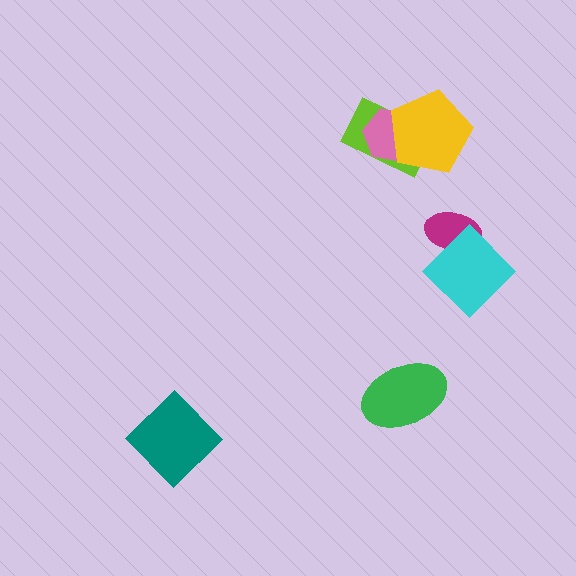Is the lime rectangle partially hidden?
Yes, it is partially covered by another shape.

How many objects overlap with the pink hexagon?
2 objects overlap with the pink hexagon.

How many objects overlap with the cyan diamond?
1 object overlaps with the cyan diamond.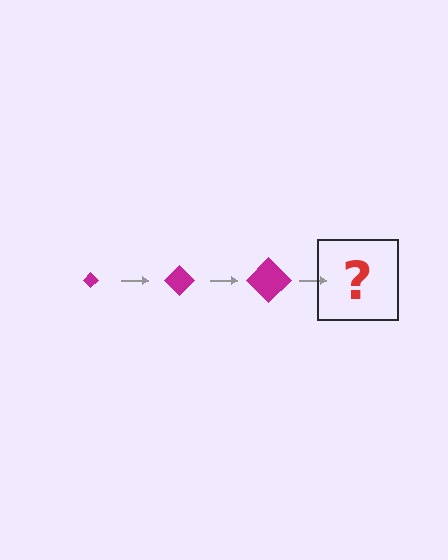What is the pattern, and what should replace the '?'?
The pattern is that the diamond gets progressively larger each step. The '?' should be a magenta diamond, larger than the previous one.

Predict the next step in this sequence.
The next step is a magenta diamond, larger than the previous one.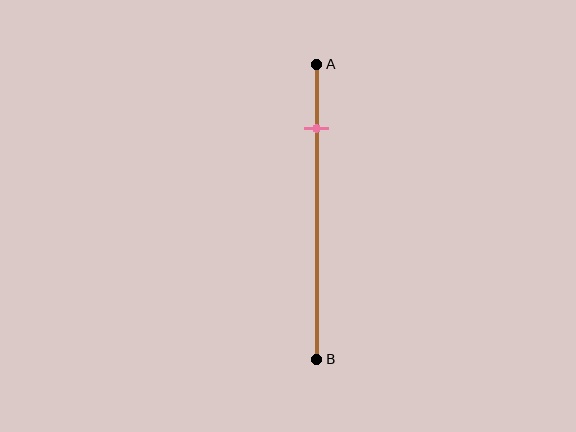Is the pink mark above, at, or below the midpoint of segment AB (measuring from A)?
The pink mark is above the midpoint of segment AB.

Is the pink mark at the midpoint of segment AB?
No, the mark is at about 20% from A, not at the 50% midpoint.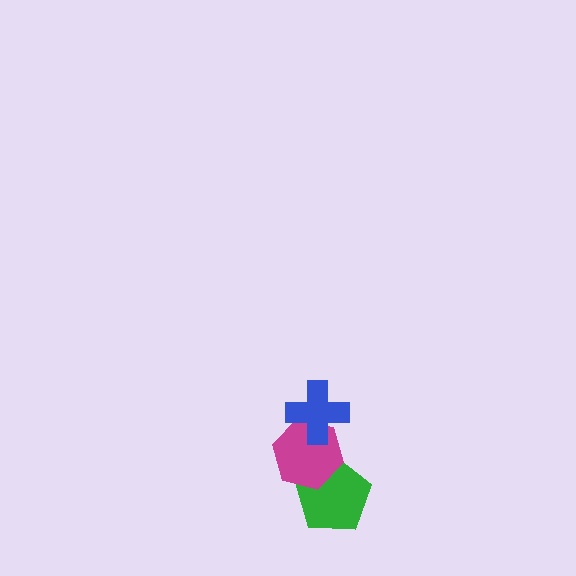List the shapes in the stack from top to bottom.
From top to bottom: the blue cross, the magenta hexagon, the green pentagon.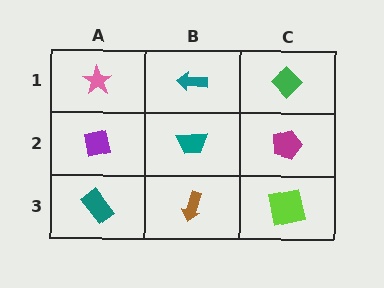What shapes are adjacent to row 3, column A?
A purple square (row 2, column A), a brown arrow (row 3, column B).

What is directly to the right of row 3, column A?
A brown arrow.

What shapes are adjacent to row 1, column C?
A magenta pentagon (row 2, column C), a teal arrow (row 1, column B).